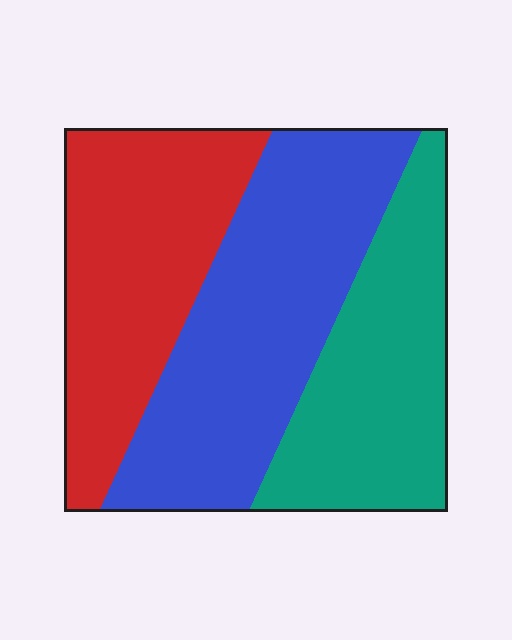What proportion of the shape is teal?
Teal takes up between a quarter and a half of the shape.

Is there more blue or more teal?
Blue.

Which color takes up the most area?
Blue, at roughly 40%.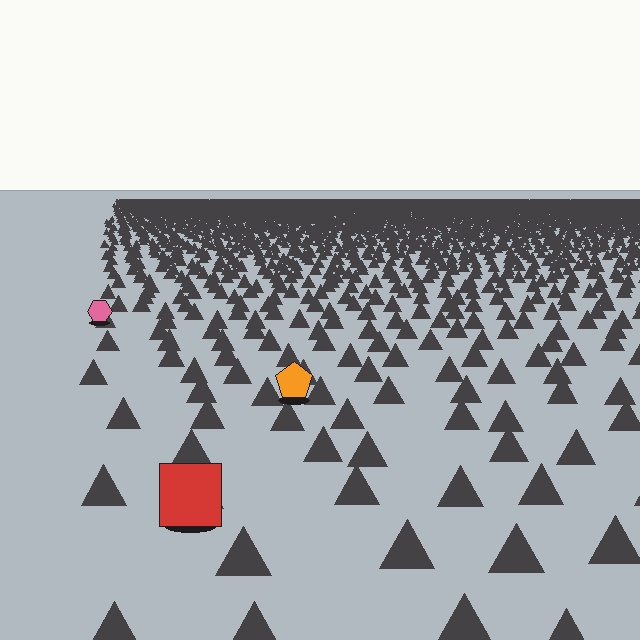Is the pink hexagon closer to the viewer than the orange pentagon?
No. The orange pentagon is closer — you can tell from the texture gradient: the ground texture is coarser near it.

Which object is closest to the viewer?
The red square is closest. The texture marks near it are larger and more spread out.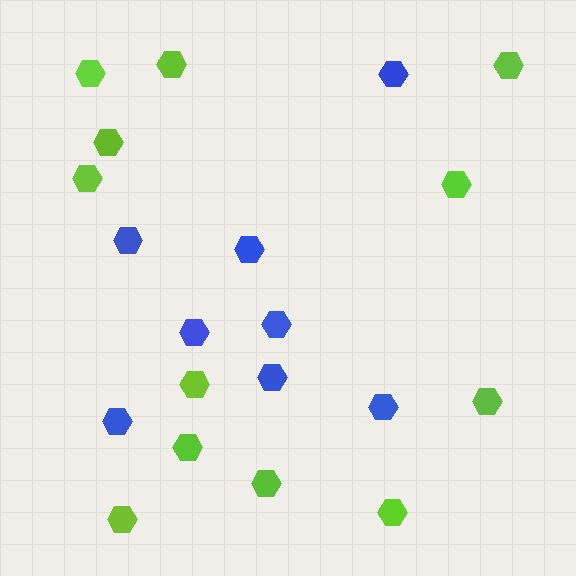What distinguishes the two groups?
There are 2 groups: one group of blue hexagons (8) and one group of lime hexagons (12).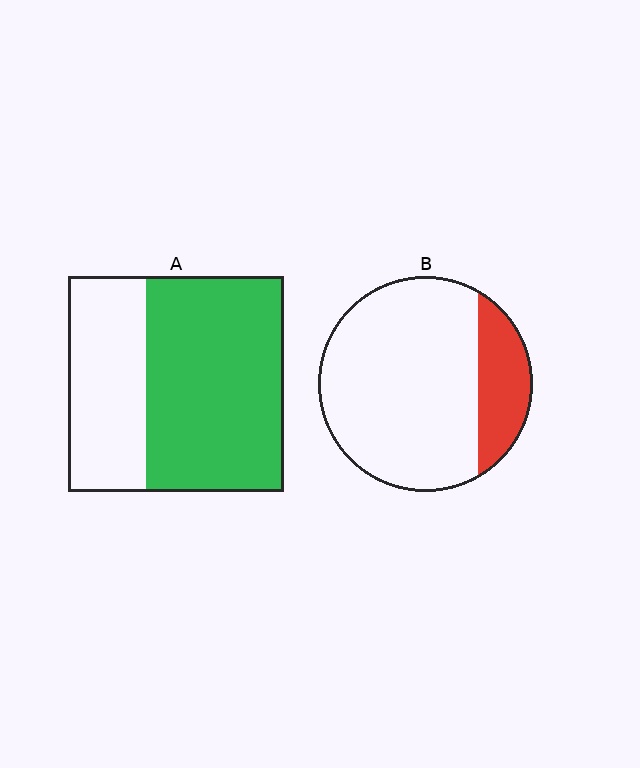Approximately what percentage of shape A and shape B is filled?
A is approximately 65% and B is approximately 20%.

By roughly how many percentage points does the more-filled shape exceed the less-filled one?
By roughly 45 percentage points (A over B).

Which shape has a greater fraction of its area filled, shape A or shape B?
Shape A.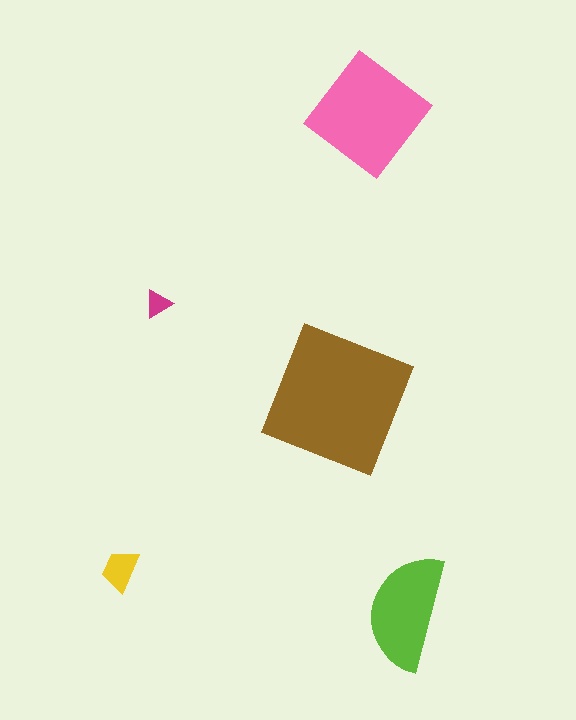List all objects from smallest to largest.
The magenta triangle, the yellow trapezoid, the lime semicircle, the pink diamond, the brown square.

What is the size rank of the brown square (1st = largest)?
1st.